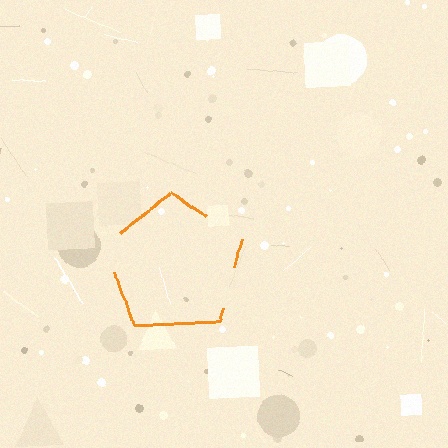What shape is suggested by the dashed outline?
The dashed outline suggests a pentagon.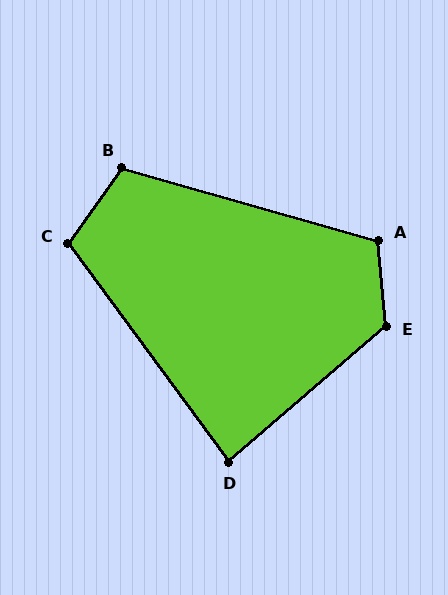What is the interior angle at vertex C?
Approximately 108 degrees (obtuse).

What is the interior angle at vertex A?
Approximately 111 degrees (obtuse).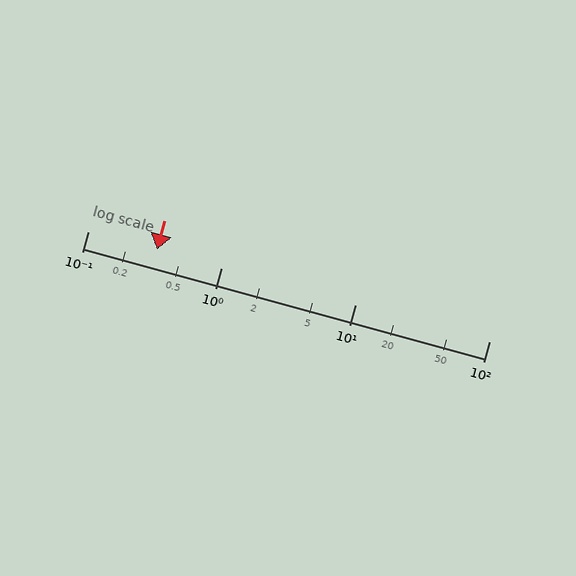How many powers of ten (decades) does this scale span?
The scale spans 3 decades, from 0.1 to 100.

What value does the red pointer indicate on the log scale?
The pointer indicates approximately 0.33.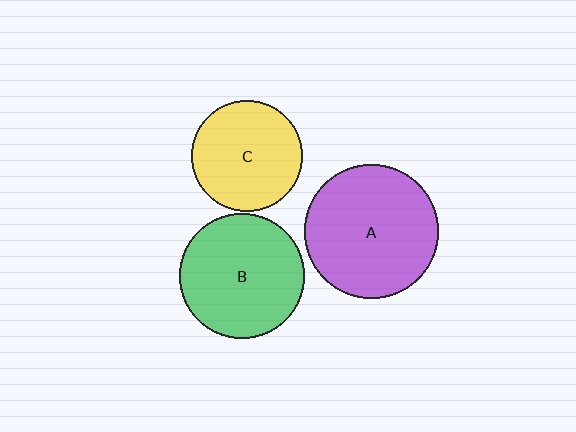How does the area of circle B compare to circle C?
Approximately 1.3 times.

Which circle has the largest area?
Circle A (purple).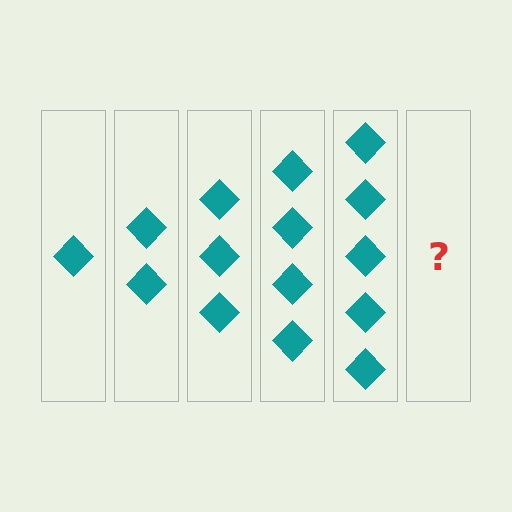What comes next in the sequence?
The next element should be 6 diamonds.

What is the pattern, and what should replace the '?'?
The pattern is that each step adds one more diamond. The '?' should be 6 diamonds.